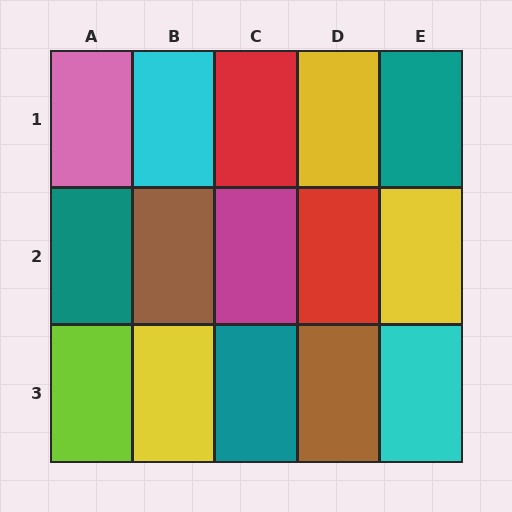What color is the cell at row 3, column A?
Lime.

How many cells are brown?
2 cells are brown.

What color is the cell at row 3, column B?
Yellow.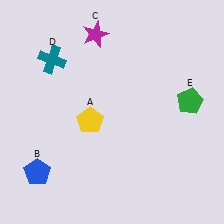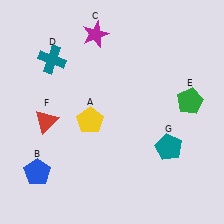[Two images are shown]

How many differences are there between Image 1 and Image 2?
There are 2 differences between the two images.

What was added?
A red triangle (F), a teal pentagon (G) were added in Image 2.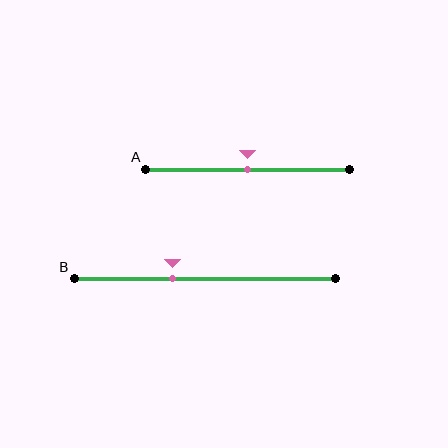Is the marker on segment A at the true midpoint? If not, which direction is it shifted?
Yes, the marker on segment A is at the true midpoint.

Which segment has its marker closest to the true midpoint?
Segment A has its marker closest to the true midpoint.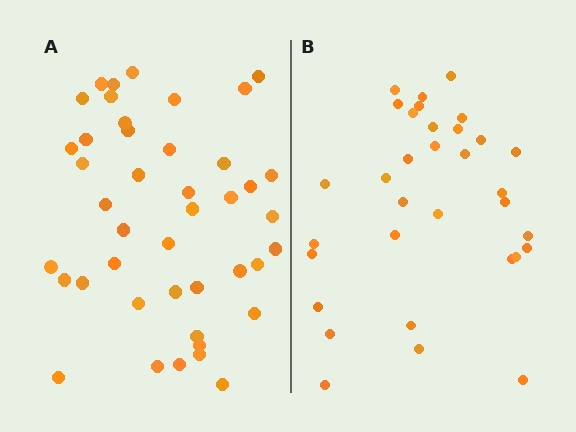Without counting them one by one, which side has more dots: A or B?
Region A (the left region) has more dots.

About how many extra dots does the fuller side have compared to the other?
Region A has roughly 10 or so more dots than region B.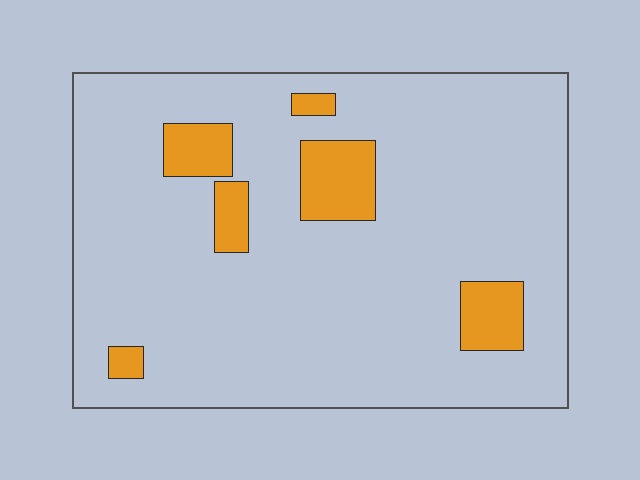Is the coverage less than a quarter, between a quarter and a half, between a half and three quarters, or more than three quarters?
Less than a quarter.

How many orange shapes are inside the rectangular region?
6.